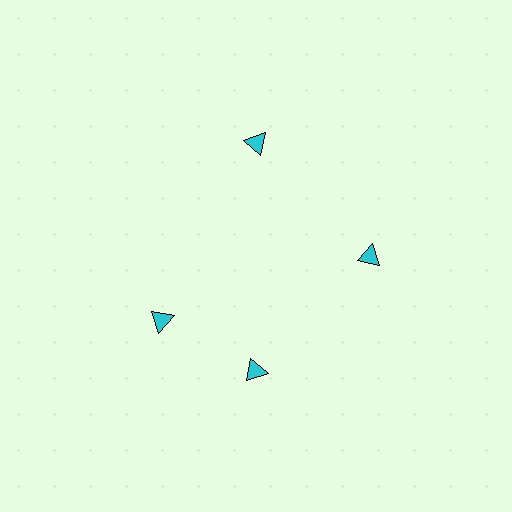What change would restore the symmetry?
The symmetry would be restored by rotating it back into even spacing with its neighbors so that all 4 triangles sit at equal angles and equal distance from the center.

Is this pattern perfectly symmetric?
No. The 4 cyan triangles are arranged in a ring, but one element near the 9 o'clock position is rotated out of alignment along the ring, breaking the 4-fold rotational symmetry.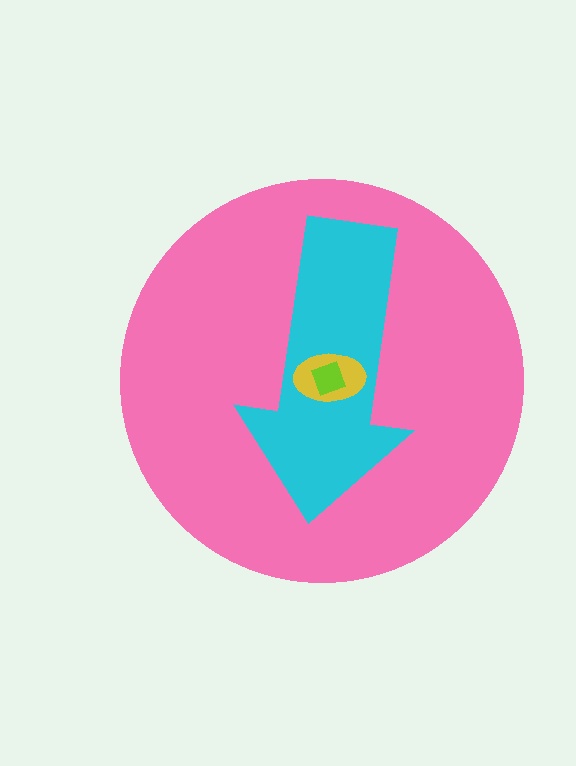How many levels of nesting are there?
4.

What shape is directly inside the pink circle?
The cyan arrow.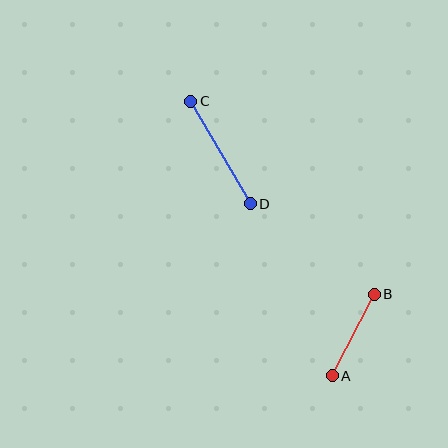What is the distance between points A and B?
The distance is approximately 92 pixels.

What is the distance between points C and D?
The distance is approximately 119 pixels.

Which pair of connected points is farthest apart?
Points C and D are farthest apart.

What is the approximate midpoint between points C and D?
The midpoint is at approximately (221, 152) pixels.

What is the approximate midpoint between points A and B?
The midpoint is at approximately (353, 335) pixels.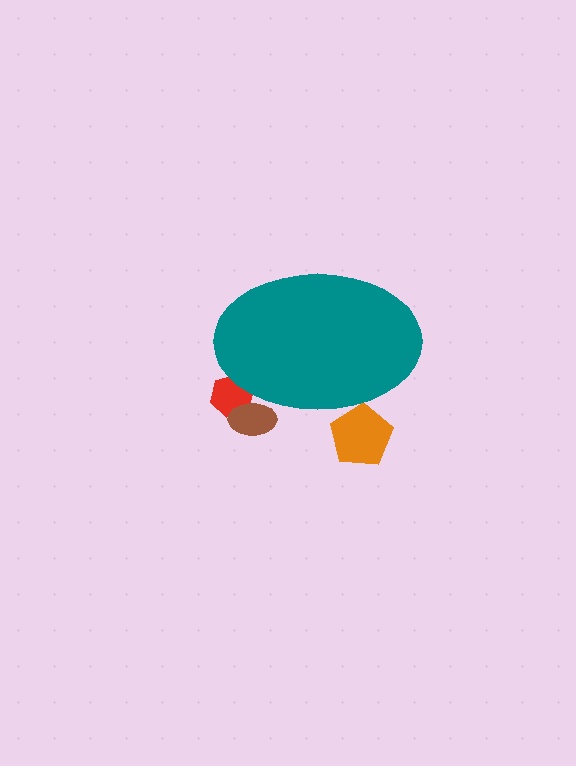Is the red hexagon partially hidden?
Yes, the red hexagon is partially hidden behind the teal ellipse.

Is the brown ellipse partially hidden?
Yes, the brown ellipse is partially hidden behind the teal ellipse.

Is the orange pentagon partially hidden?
Yes, the orange pentagon is partially hidden behind the teal ellipse.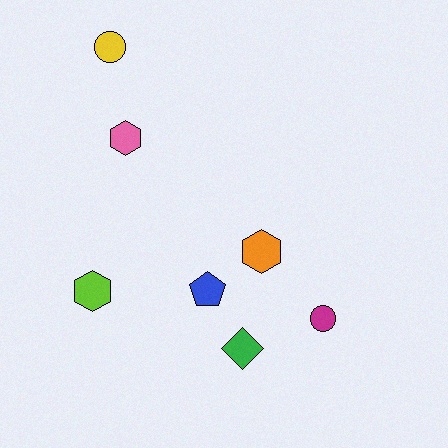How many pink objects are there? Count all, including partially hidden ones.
There is 1 pink object.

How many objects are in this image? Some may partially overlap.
There are 7 objects.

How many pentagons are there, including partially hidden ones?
There is 1 pentagon.